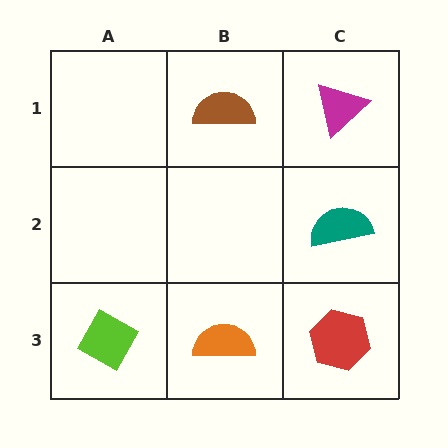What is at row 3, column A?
A lime diamond.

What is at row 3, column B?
An orange semicircle.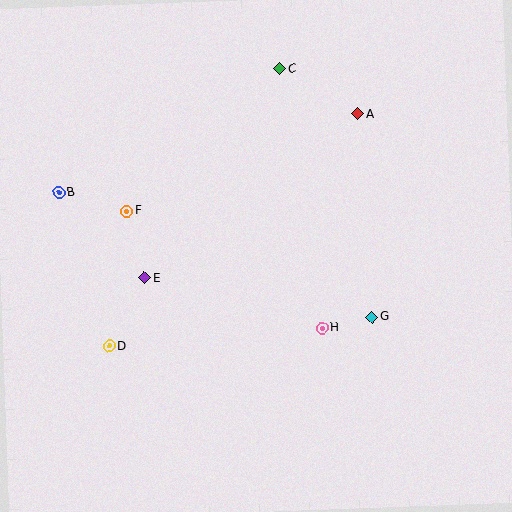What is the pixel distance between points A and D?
The distance between A and D is 340 pixels.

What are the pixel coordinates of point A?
Point A is at (358, 114).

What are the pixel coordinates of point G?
Point G is at (372, 317).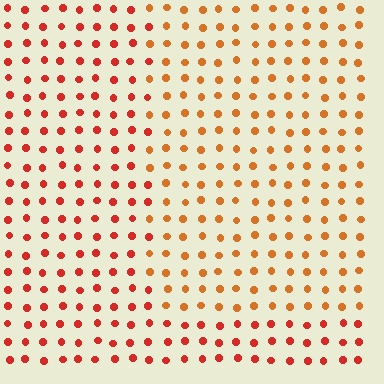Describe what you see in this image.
The image is filled with small red elements in a uniform arrangement. A rectangle-shaped region is visible where the elements are tinted to a slightly different hue, forming a subtle color boundary.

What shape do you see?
I see a rectangle.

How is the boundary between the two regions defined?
The boundary is defined purely by a slight shift in hue (about 25 degrees). Spacing, size, and orientation are identical on both sides.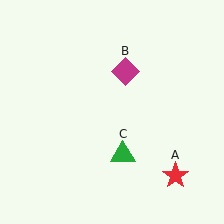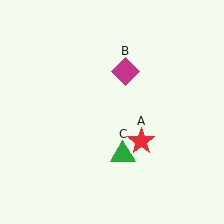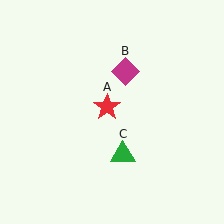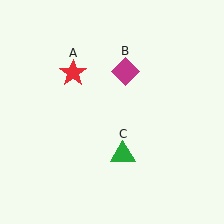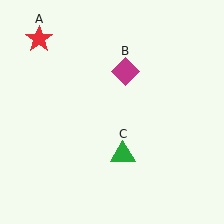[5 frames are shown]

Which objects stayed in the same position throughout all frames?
Magenta diamond (object B) and green triangle (object C) remained stationary.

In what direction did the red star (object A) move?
The red star (object A) moved up and to the left.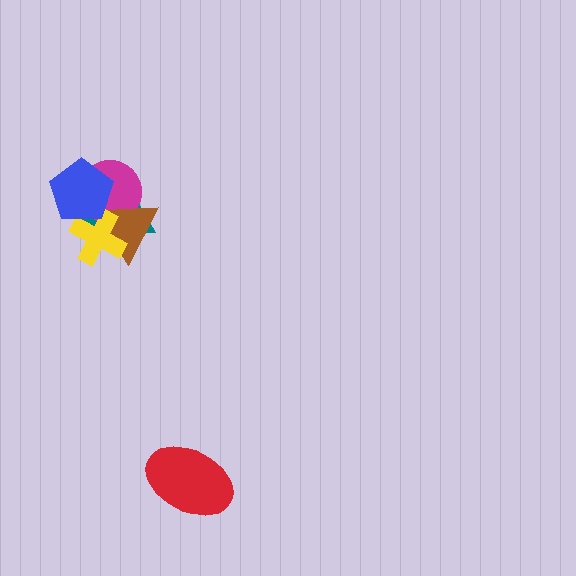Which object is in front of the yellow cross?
The blue pentagon is in front of the yellow cross.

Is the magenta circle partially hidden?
Yes, it is partially covered by another shape.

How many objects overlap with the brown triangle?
4 objects overlap with the brown triangle.